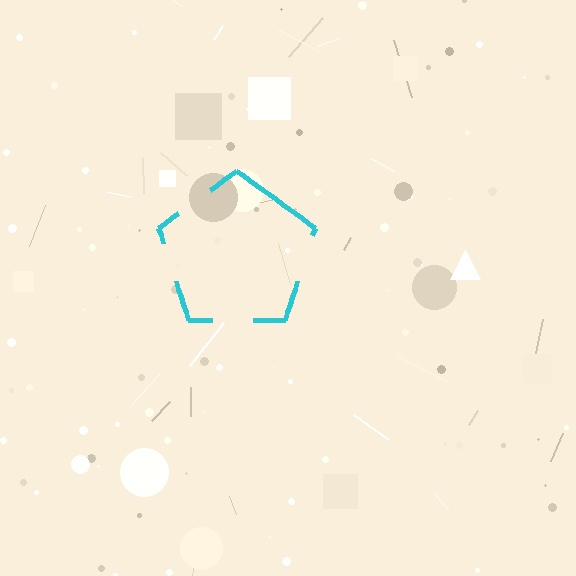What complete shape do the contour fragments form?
The contour fragments form a pentagon.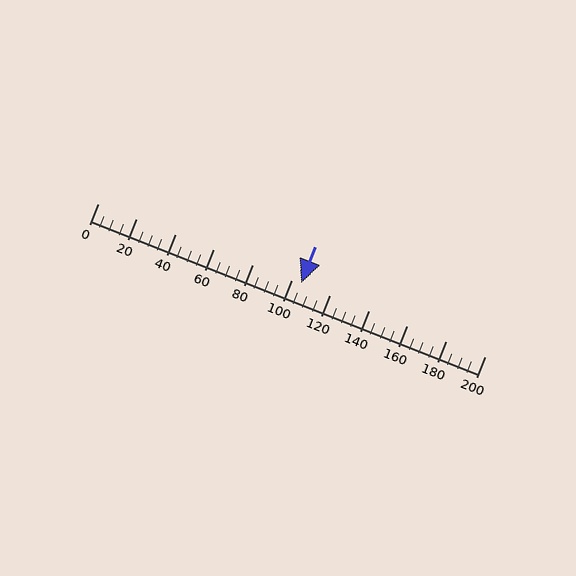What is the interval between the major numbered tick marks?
The major tick marks are spaced 20 units apart.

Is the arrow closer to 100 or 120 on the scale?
The arrow is closer to 100.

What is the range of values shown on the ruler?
The ruler shows values from 0 to 200.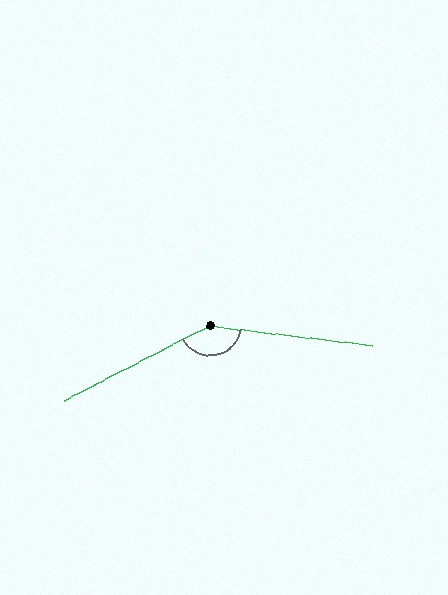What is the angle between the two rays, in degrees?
Approximately 146 degrees.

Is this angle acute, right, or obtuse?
It is obtuse.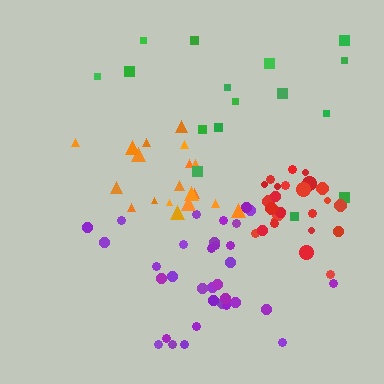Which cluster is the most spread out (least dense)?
Green.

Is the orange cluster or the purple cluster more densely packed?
Orange.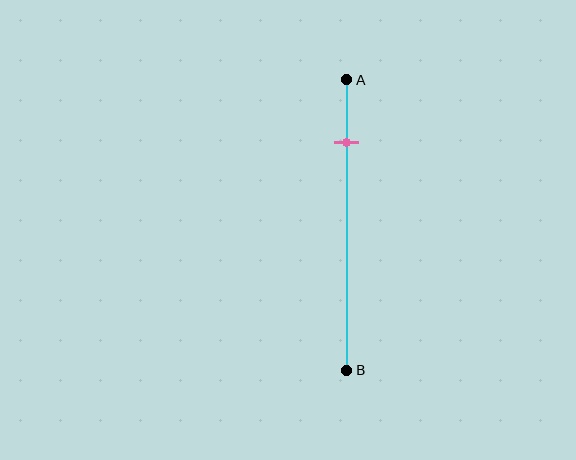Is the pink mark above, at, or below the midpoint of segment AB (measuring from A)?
The pink mark is above the midpoint of segment AB.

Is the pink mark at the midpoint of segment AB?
No, the mark is at about 20% from A, not at the 50% midpoint.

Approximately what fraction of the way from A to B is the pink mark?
The pink mark is approximately 20% of the way from A to B.